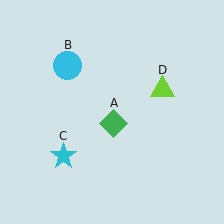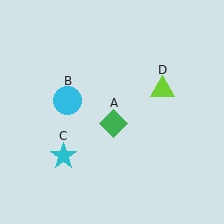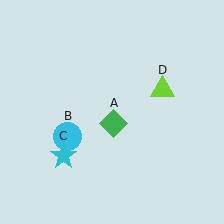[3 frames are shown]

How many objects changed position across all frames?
1 object changed position: cyan circle (object B).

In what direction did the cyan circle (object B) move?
The cyan circle (object B) moved down.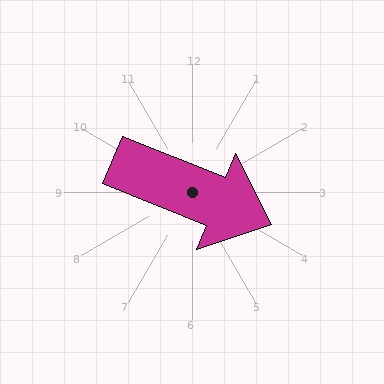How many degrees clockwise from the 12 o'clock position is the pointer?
Approximately 112 degrees.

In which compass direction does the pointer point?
East.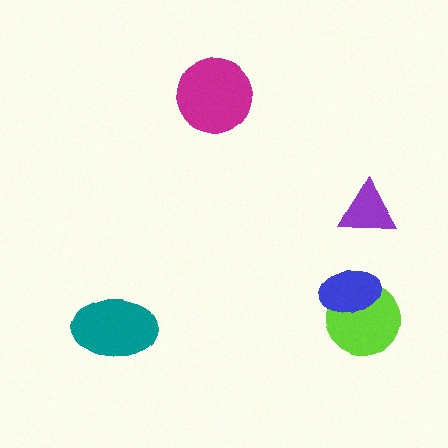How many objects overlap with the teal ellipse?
0 objects overlap with the teal ellipse.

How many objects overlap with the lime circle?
1 object overlaps with the lime circle.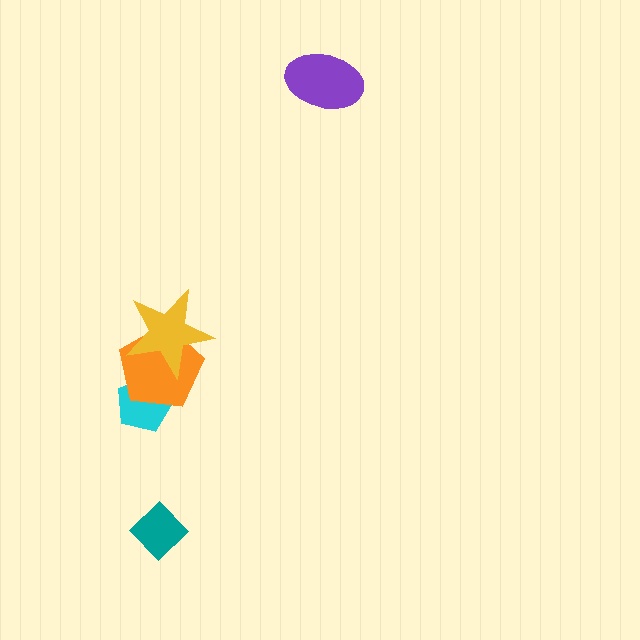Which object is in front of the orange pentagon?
The yellow star is in front of the orange pentagon.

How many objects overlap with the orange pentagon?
2 objects overlap with the orange pentagon.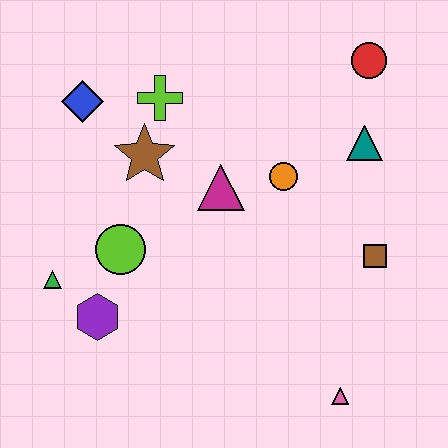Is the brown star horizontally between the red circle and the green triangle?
Yes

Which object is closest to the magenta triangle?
The orange circle is closest to the magenta triangle.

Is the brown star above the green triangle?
Yes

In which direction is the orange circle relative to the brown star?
The orange circle is to the right of the brown star.